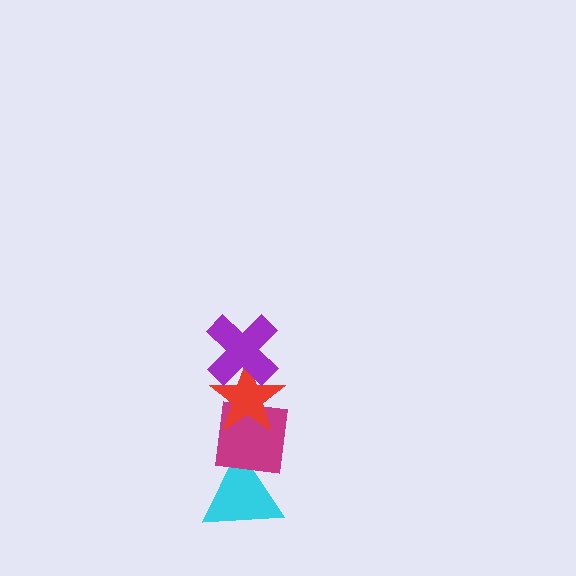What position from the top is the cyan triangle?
The cyan triangle is 4th from the top.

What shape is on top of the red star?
The purple cross is on top of the red star.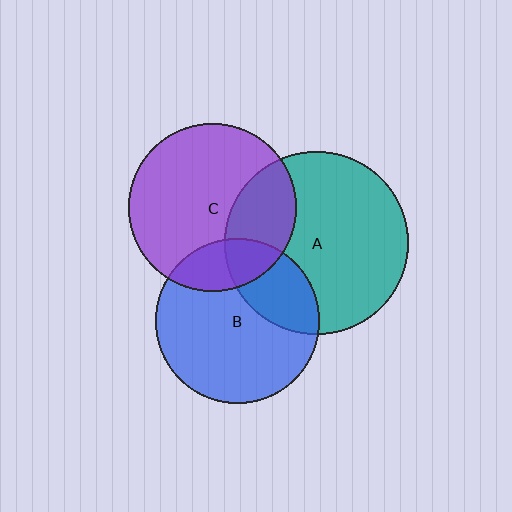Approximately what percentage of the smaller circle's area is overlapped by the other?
Approximately 20%.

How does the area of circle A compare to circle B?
Approximately 1.2 times.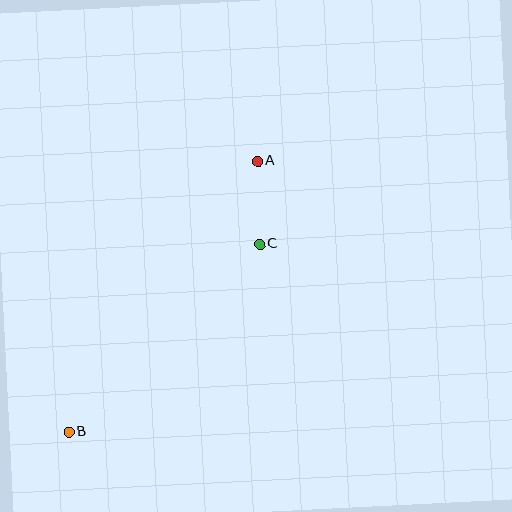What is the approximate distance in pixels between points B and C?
The distance between B and C is approximately 268 pixels.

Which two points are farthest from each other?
Points A and B are farthest from each other.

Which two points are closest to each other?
Points A and C are closest to each other.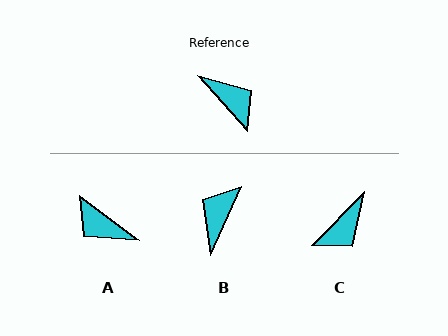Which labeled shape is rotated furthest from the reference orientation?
A, about 169 degrees away.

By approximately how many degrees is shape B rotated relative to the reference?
Approximately 115 degrees counter-clockwise.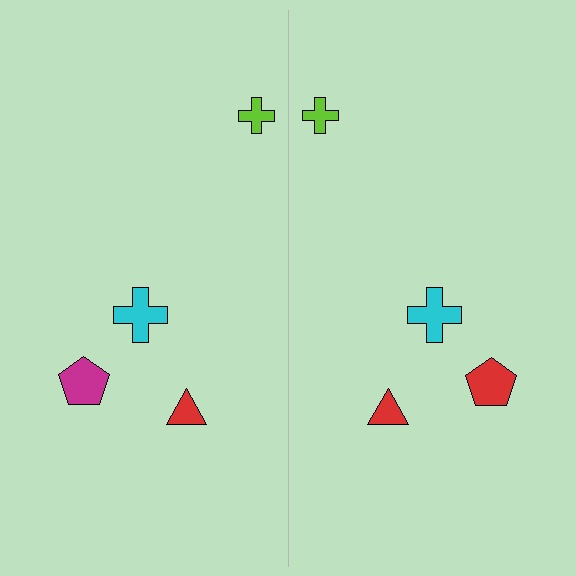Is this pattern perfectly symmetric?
No, the pattern is not perfectly symmetric. The red pentagon on the right side breaks the symmetry — its mirror counterpart is magenta.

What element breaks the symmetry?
The red pentagon on the right side breaks the symmetry — its mirror counterpart is magenta.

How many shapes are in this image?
There are 8 shapes in this image.